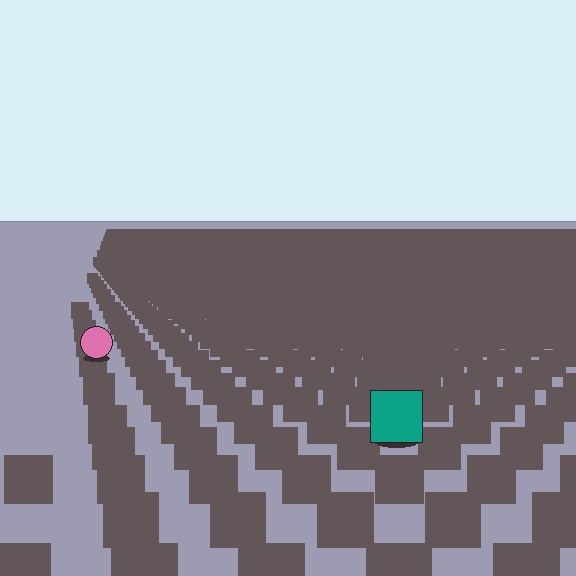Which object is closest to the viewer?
The teal square is closest. The texture marks near it are larger and more spread out.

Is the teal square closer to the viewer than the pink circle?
Yes. The teal square is closer — you can tell from the texture gradient: the ground texture is coarser near it.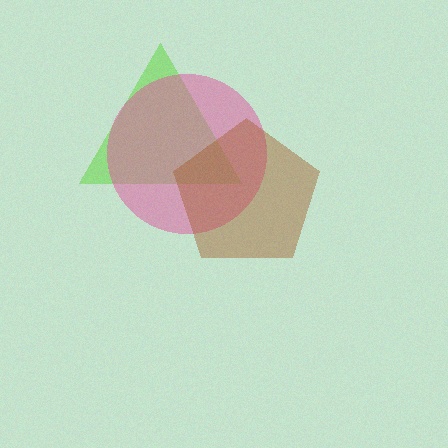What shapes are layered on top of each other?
The layered shapes are: a lime triangle, a pink circle, a brown pentagon.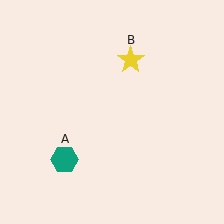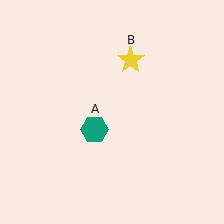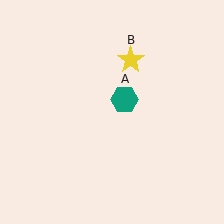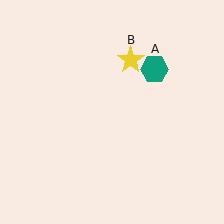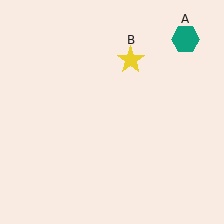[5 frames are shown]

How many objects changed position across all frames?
1 object changed position: teal hexagon (object A).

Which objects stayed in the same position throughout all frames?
Yellow star (object B) remained stationary.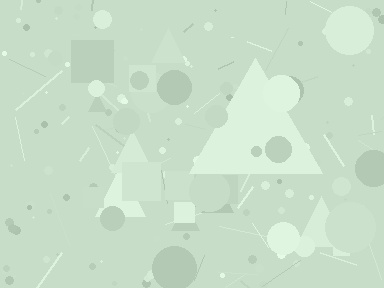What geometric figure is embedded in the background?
A triangle is embedded in the background.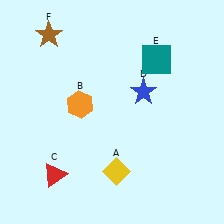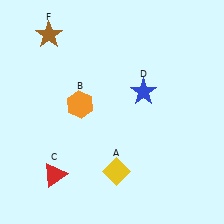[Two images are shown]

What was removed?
The teal square (E) was removed in Image 2.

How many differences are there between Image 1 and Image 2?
There is 1 difference between the two images.